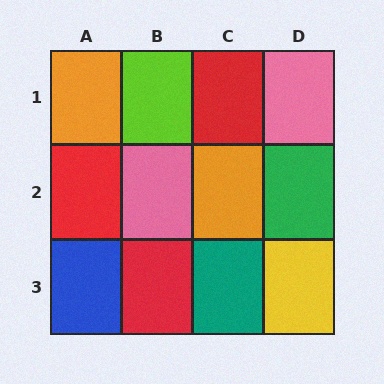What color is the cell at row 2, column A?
Red.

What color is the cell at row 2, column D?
Green.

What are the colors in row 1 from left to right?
Orange, lime, red, pink.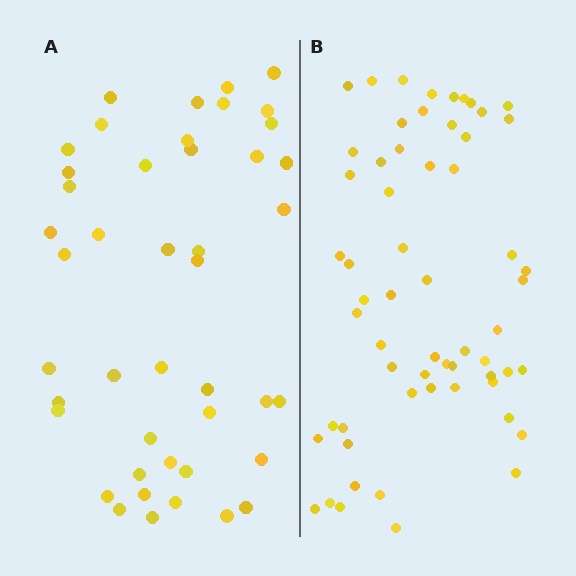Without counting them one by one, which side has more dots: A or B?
Region B (the right region) has more dots.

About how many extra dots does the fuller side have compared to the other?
Region B has approximately 15 more dots than region A.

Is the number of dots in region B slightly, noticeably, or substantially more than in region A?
Region B has noticeably more, but not dramatically so. The ratio is roughly 1.4 to 1.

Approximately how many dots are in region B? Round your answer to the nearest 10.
About 60 dots.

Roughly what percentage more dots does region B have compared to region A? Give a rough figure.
About 35% more.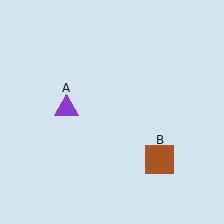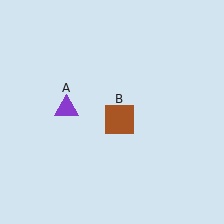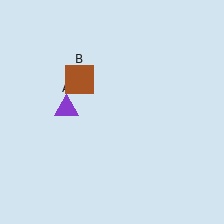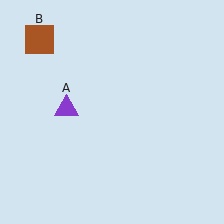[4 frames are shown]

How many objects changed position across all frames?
1 object changed position: brown square (object B).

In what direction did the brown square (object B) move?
The brown square (object B) moved up and to the left.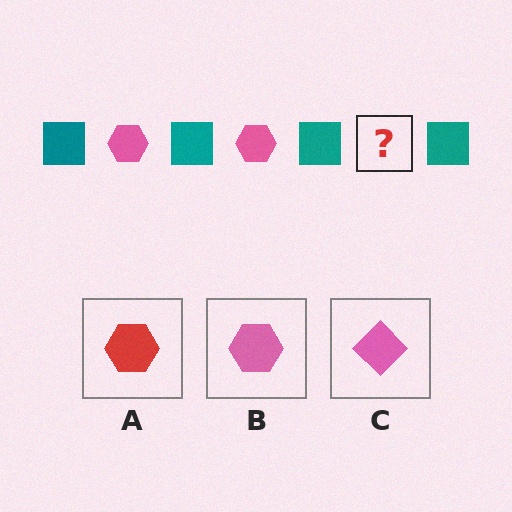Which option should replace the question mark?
Option B.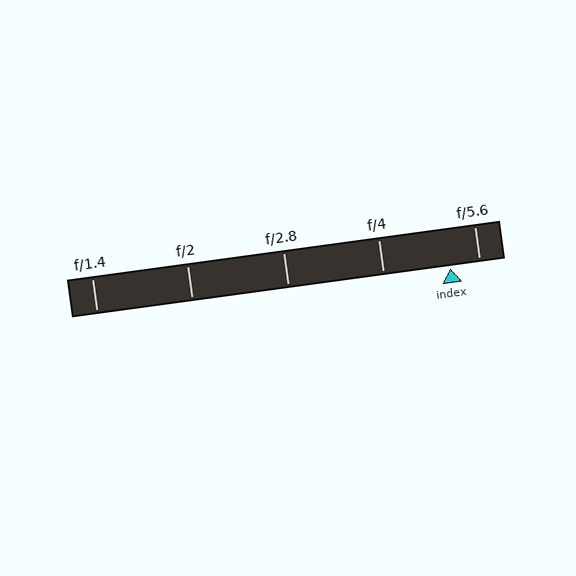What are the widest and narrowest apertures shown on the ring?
The widest aperture shown is f/1.4 and the narrowest is f/5.6.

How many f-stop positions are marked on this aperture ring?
There are 5 f-stop positions marked.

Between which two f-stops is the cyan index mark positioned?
The index mark is between f/4 and f/5.6.